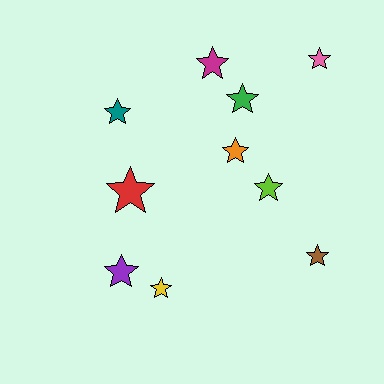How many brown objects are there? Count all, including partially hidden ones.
There is 1 brown object.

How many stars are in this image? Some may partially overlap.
There are 10 stars.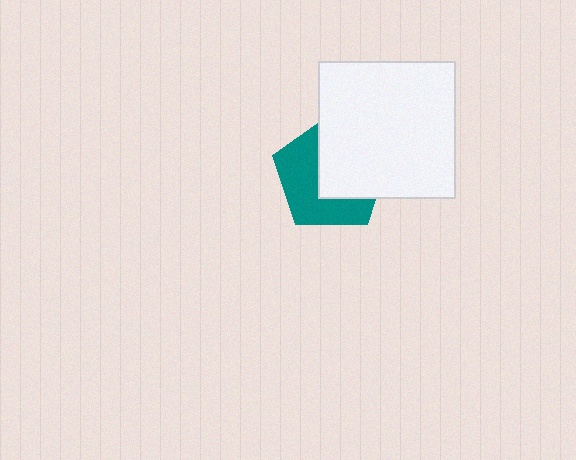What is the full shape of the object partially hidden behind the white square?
The partially hidden object is a teal pentagon.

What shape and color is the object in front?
The object in front is a white square.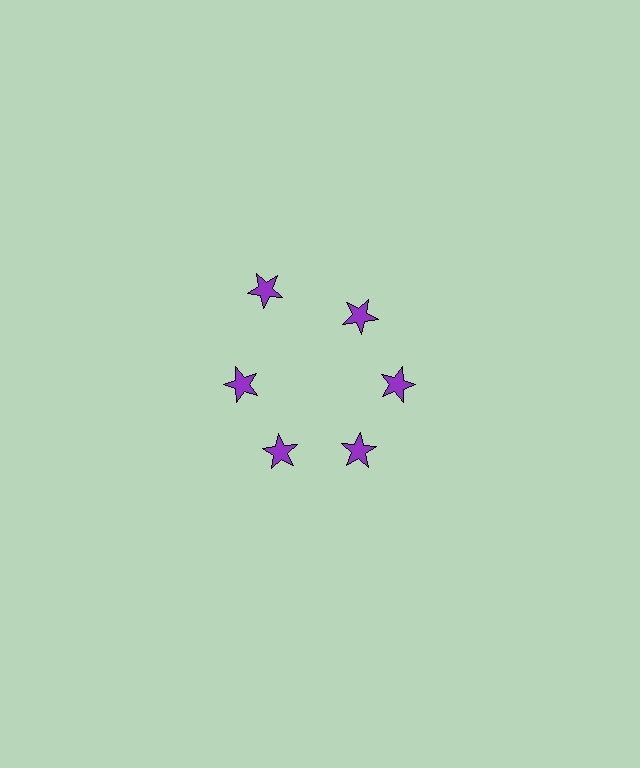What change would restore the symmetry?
The symmetry would be restored by moving it inward, back onto the ring so that all 6 stars sit at equal angles and equal distance from the center.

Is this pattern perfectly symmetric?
No. The 6 purple stars are arranged in a ring, but one element near the 11 o'clock position is pushed outward from the center, breaking the 6-fold rotational symmetry.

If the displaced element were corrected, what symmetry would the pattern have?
It would have 6-fold rotational symmetry — the pattern would map onto itself every 60 degrees.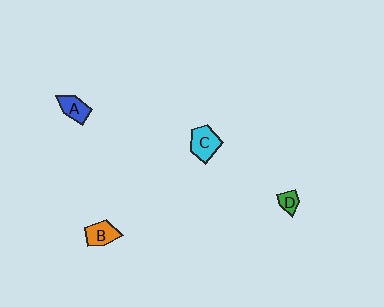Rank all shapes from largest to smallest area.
From largest to smallest: C (cyan), B (orange), A (blue), D (green).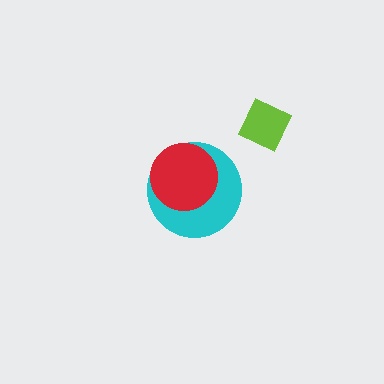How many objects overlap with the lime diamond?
0 objects overlap with the lime diamond.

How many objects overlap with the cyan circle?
1 object overlaps with the cyan circle.